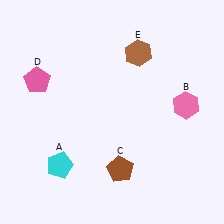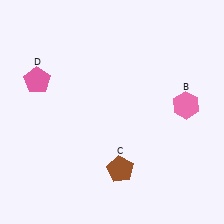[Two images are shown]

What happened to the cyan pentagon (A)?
The cyan pentagon (A) was removed in Image 2. It was in the bottom-left area of Image 1.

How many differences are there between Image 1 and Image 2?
There are 2 differences between the two images.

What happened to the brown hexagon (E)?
The brown hexagon (E) was removed in Image 2. It was in the top-right area of Image 1.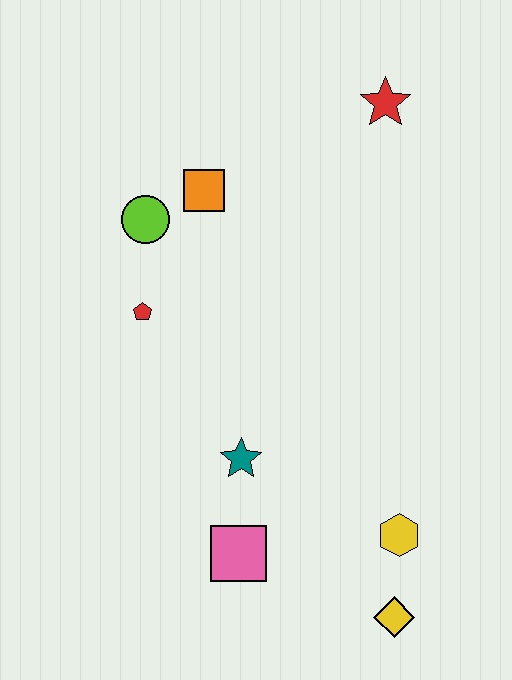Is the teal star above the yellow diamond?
Yes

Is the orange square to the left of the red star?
Yes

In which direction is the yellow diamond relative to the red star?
The yellow diamond is below the red star.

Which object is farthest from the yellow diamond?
The red star is farthest from the yellow diamond.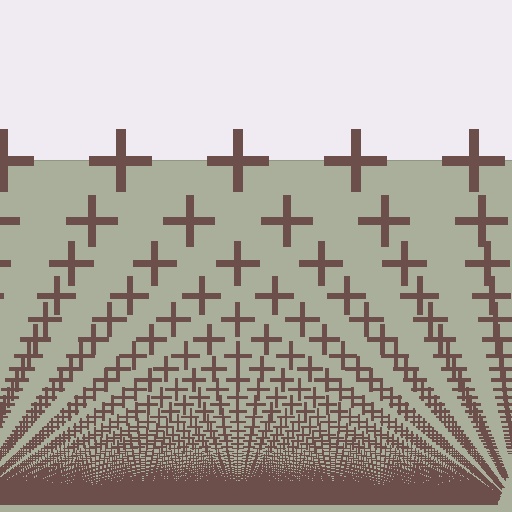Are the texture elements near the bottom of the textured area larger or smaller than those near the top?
Smaller. The gradient is inverted — elements near the bottom are smaller and denser.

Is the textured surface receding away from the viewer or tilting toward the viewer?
The surface appears to tilt toward the viewer. Texture elements get larger and sparser toward the top.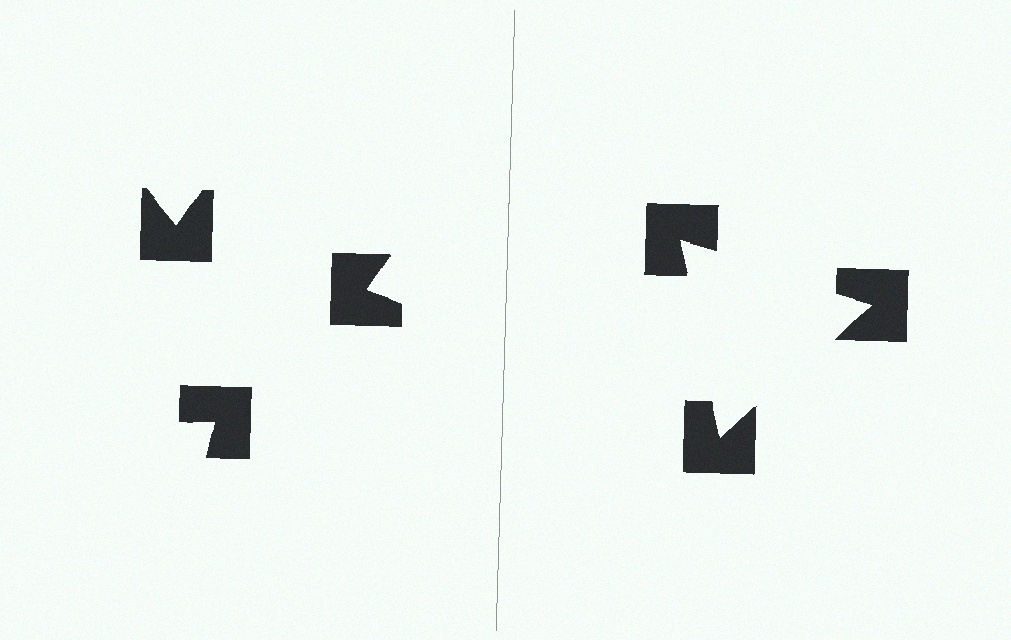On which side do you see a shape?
An illusory triangle appears on the right side. On the left side the wedge cuts are rotated, so no coherent shape forms.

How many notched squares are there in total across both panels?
6 — 3 on each side.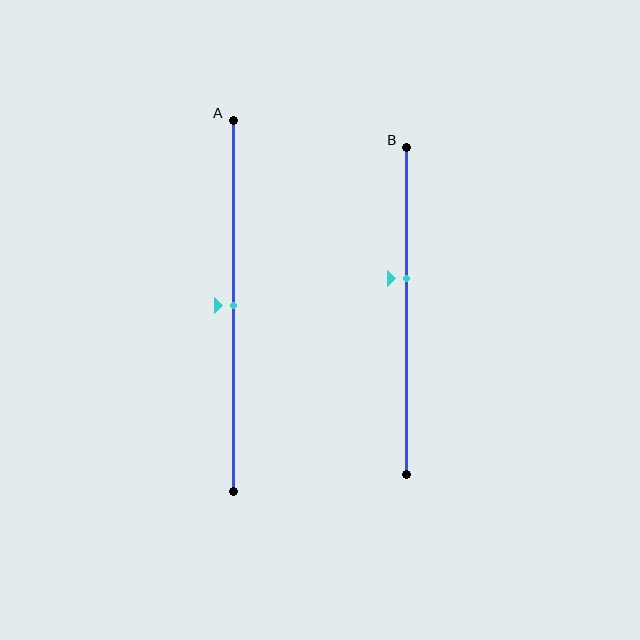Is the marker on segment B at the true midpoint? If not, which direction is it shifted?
No, the marker on segment B is shifted upward by about 10% of the segment length.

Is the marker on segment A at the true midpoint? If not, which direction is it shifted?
Yes, the marker on segment A is at the true midpoint.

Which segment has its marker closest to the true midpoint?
Segment A has its marker closest to the true midpoint.